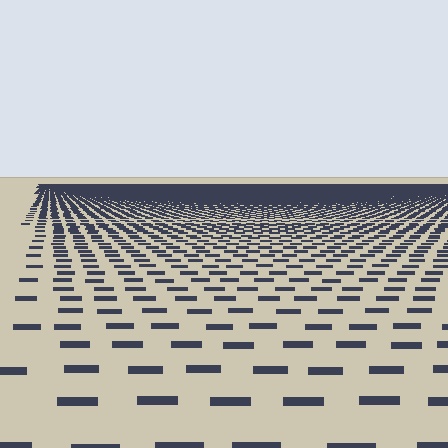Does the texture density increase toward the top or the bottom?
Density increases toward the top.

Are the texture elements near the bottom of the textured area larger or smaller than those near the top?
Larger. Near the bottom, elements are closer to the viewer and appear at a bigger on-screen size.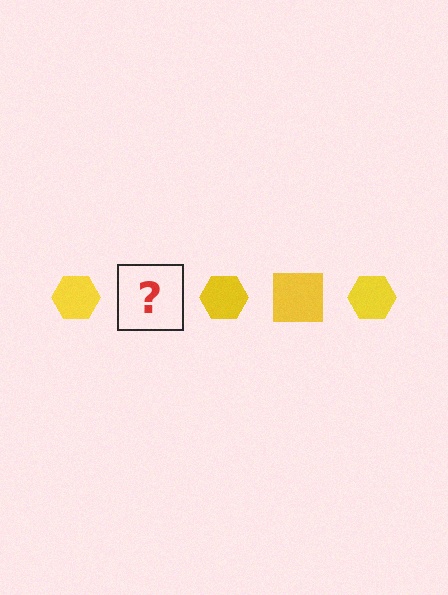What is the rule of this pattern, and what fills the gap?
The rule is that the pattern cycles through hexagon, square shapes in yellow. The gap should be filled with a yellow square.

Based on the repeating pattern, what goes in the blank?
The blank should be a yellow square.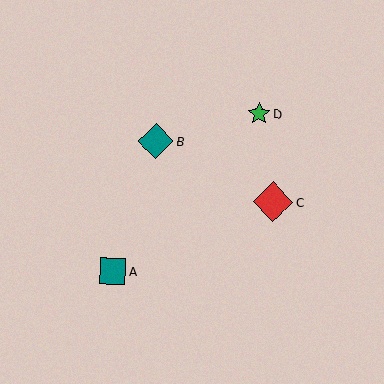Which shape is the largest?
The red diamond (labeled C) is the largest.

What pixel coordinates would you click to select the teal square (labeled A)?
Click at (113, 271) to select the teal square A.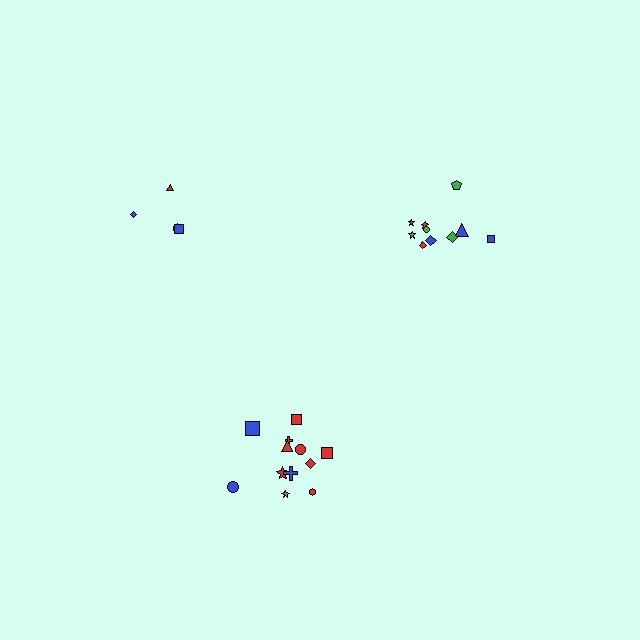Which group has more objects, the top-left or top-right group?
The top-right group.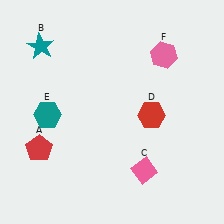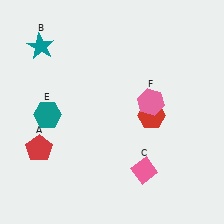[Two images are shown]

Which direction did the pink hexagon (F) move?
The pink hexagon (F) moved down.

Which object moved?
The pink hexagon (F) moved down.